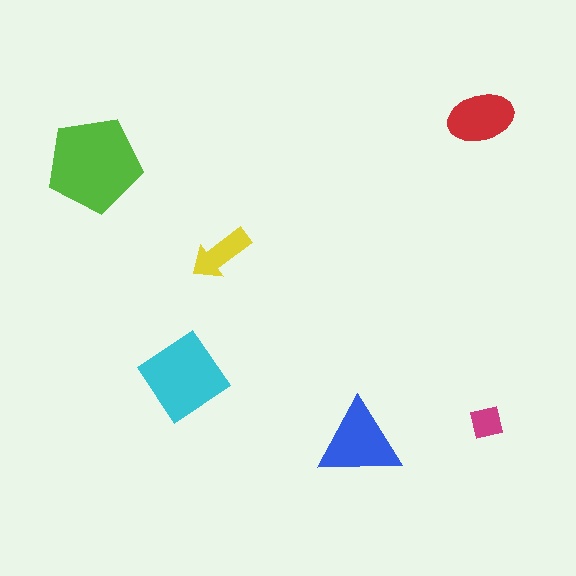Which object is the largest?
The lime pentagon.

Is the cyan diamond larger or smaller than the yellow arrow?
Larger.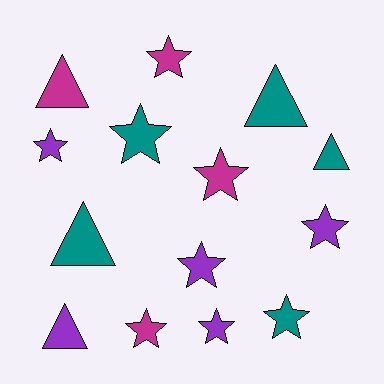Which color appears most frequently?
Teal, with 5 objects.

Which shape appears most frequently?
Star, with 9 objects.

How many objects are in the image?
There are 14 objects.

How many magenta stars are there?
There are 3 magenta stars.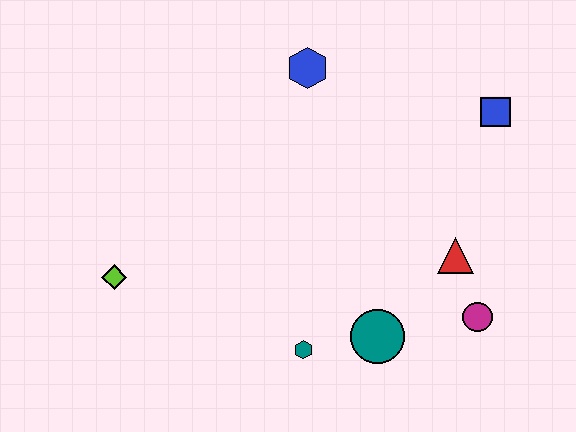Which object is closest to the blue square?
The red triangle is closest to the blue square.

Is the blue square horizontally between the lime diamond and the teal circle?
No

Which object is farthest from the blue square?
The lime diamond is farthest from the blue square.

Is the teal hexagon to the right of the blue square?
No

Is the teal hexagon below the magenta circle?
Yes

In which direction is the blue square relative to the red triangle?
The blue square is above the red triangle.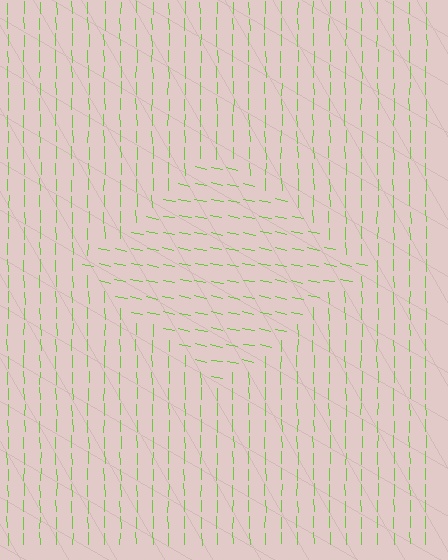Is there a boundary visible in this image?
Yes, there is a texture boundary formed by a change in line orientation.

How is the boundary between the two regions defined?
The boundary is defined purely by a change in line orientation (approximately 78 degrees difference). All lines are the same color and thickness.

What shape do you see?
I see a diamond.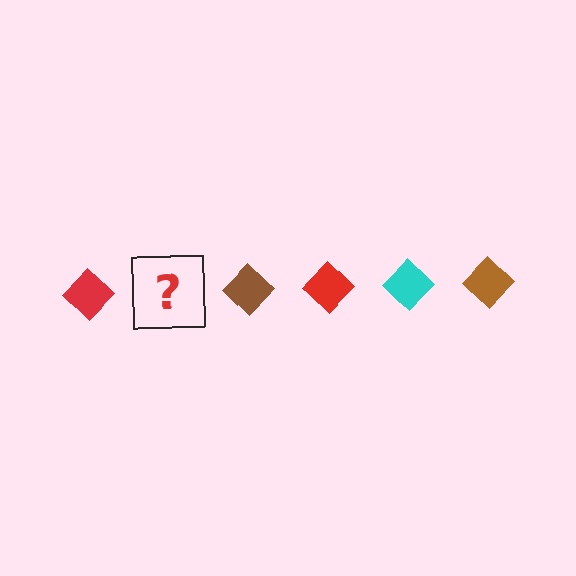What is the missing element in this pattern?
The missing element is a cyan diamond.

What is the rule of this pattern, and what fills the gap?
The rule is that the pattern cycles through red, cyan, brown diamonds. The gap should be filled with a cyan diamond.